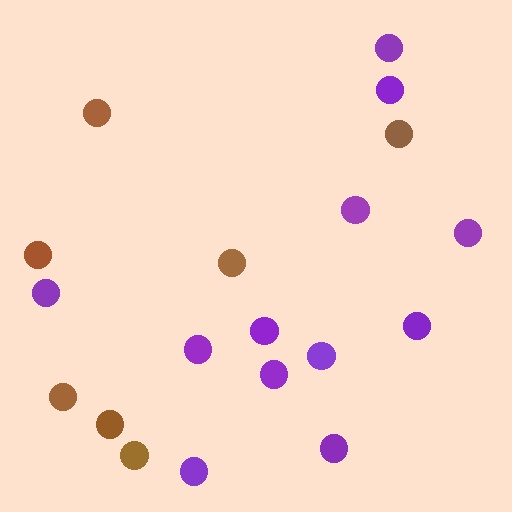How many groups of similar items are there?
There are 2 groups: one group of brown circles (7) and one group of purple circles (12).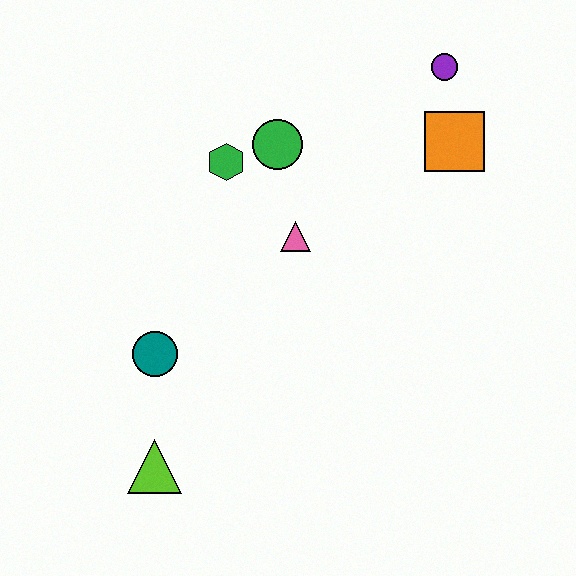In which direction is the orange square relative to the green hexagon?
The orange square is to the right of the green hexagon.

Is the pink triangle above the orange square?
No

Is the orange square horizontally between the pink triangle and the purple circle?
No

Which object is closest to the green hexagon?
The green circle is closest to the green hexagon.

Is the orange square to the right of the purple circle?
Yes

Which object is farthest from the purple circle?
The lime triangle is farthest from the purple circle.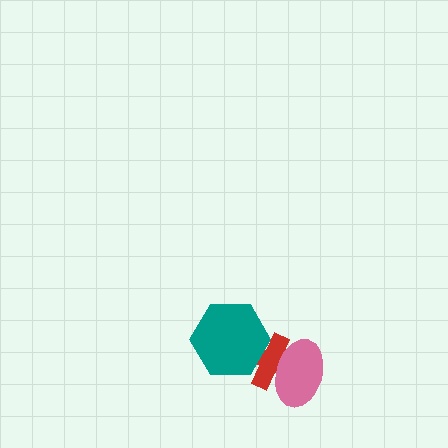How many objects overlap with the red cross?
2 objects overlap with the red cross.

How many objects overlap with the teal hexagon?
1 object overlaps with the teal hexagon.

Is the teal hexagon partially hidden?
No, no other shape covers it.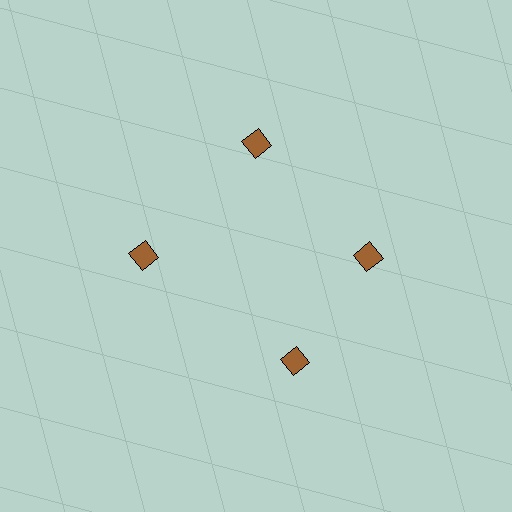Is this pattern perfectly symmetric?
No. The 4 brown diamonds are arranged in a ring, but one element near the 6 o'clock position is rotated out of alignment along the ring, breaking the 4-fold rotational symmetry.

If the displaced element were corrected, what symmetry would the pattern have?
It would have 4-fold rotational symmetry — the pattern would map onto itself every 90 degrees.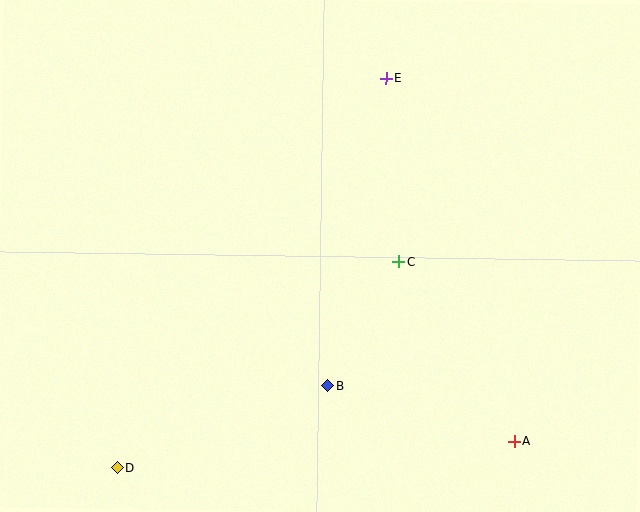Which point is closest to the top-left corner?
Point E is closest to the top-left corner.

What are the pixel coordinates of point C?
Point C is at (399, 262).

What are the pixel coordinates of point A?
Point A is at (514, 441).